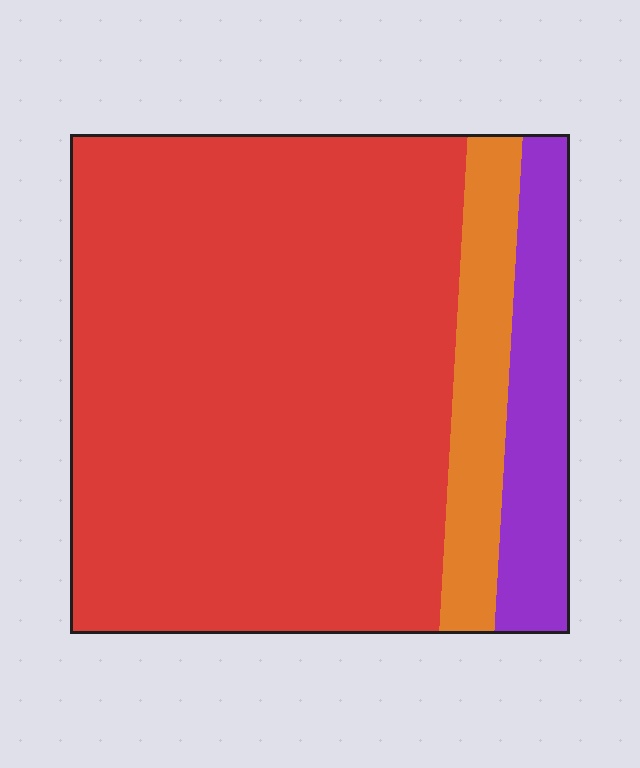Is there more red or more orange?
Red.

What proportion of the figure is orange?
Orange takes up less than a sixth of the figure.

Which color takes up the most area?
Red, at roughly 75%.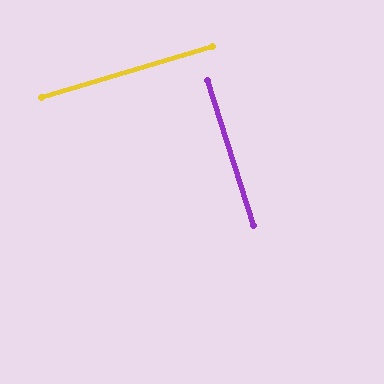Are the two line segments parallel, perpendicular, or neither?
Perpendicular — they meet at approximately 89°.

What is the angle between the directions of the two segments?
Approximately 89 degrees.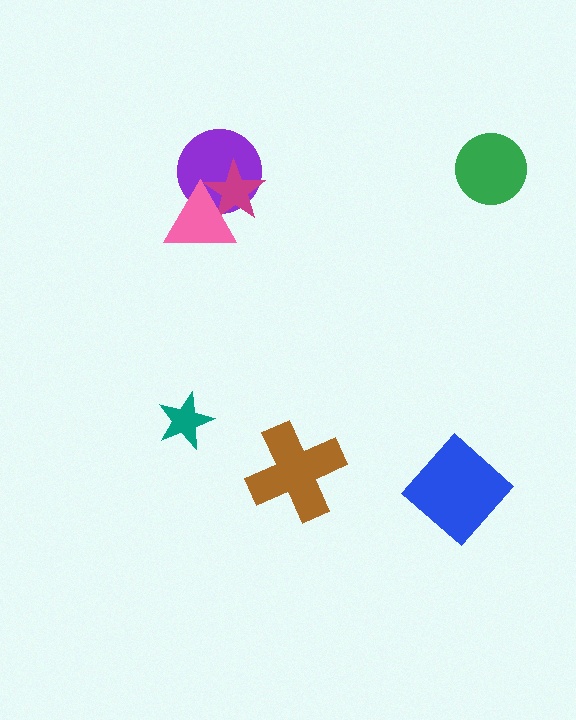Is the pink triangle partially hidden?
No, no other shape covers it.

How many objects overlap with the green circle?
0 objects overlap with the green circle.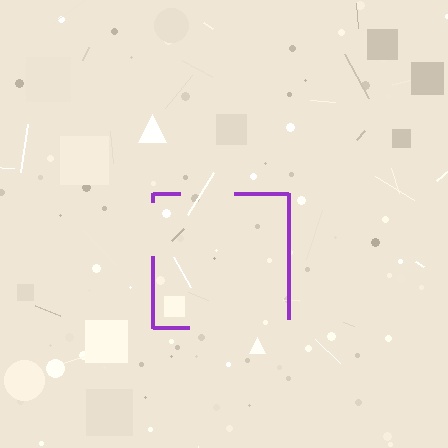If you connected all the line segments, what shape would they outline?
They would outline a square.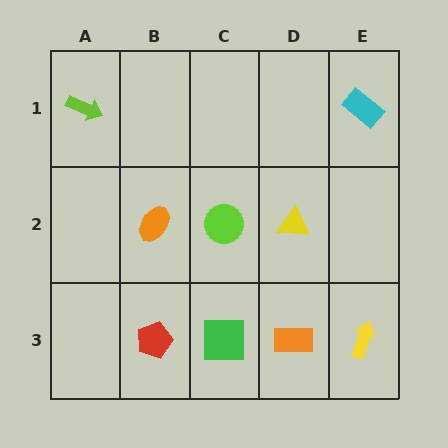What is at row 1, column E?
A cyan rectangle.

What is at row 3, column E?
A yellow arrow.